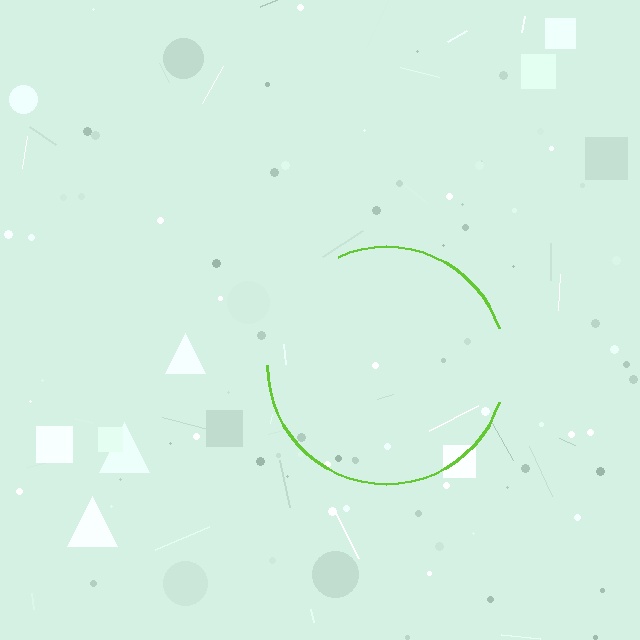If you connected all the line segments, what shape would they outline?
They would outline a circle.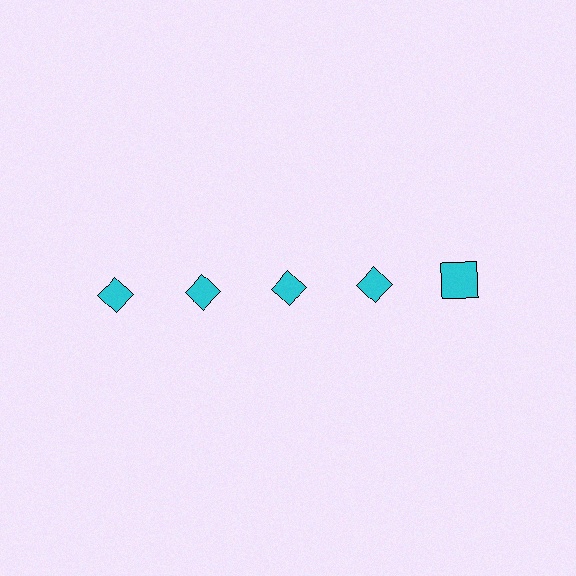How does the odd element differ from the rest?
It has a different shape: square instead of diamond.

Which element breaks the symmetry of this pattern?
The cyan square in the top row, rightmost column breaks the symmetry. All other shapes are cyan diamonds.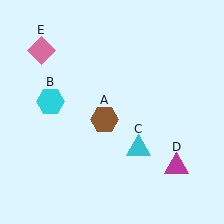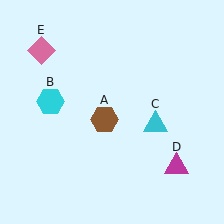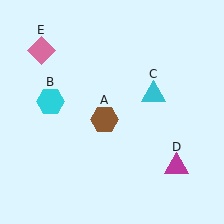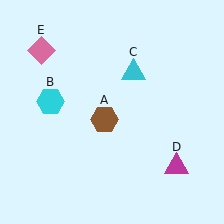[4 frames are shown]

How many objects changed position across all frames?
1 object changed position: cyan triangle (object C).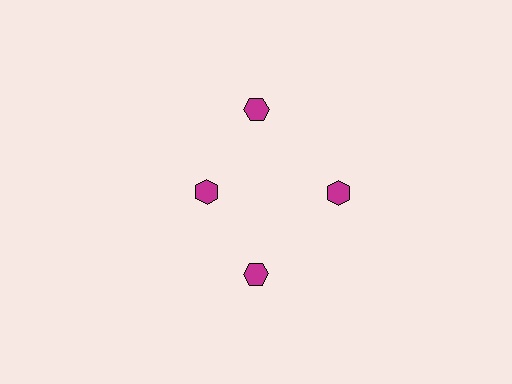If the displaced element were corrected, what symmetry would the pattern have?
It would have 4-fold rotational symmetry — the pattern would map onto itself every 90 degrees.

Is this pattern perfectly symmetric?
No. The 4 magenta hexagons are arranged in a ring, but one element near the 9 o'clock position is pulled inward toward the center, breaking the 4-fold rotational symmetry.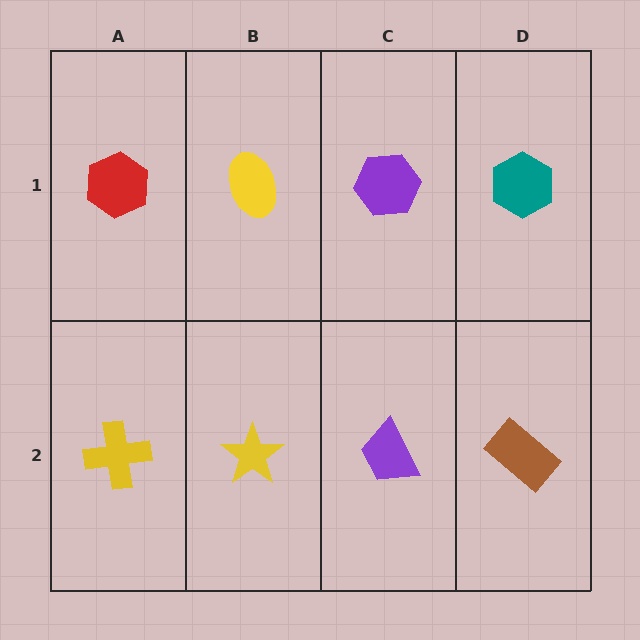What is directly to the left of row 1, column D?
A purple hexagon.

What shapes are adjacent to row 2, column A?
A red hexagon (row 1, column A), a yellow star (row 2, column B).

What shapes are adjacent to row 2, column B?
A yellow ellipse (row 1, column B), a yellow cross (row 2, column A), a purple trapezoid (row 2, column C).